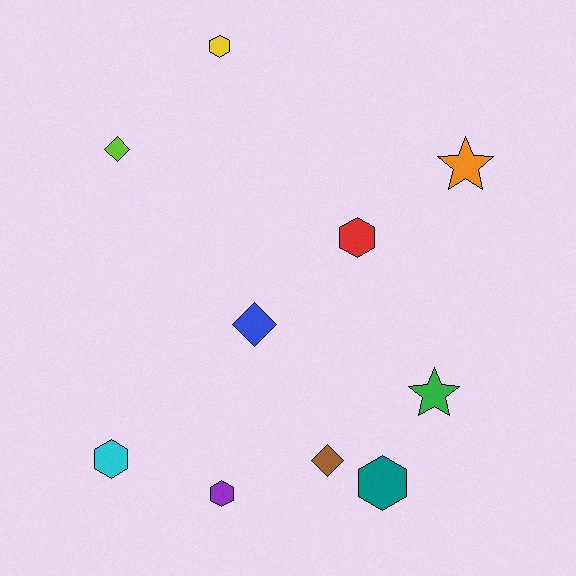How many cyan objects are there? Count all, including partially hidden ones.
There is 1 cyan object.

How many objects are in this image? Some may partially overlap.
There are 10 objects.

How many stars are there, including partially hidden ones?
There are 2 stars.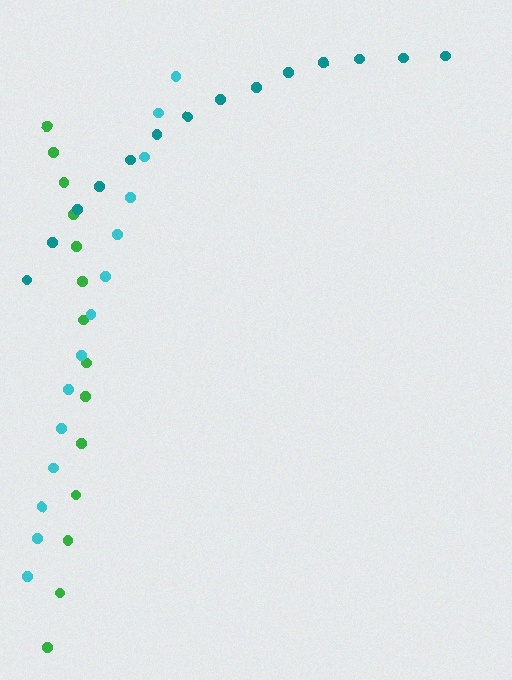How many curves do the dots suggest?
There are 3 distinct paths.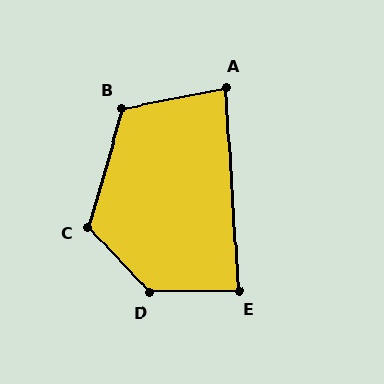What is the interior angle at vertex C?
Approximately 122 degrees (obtuse).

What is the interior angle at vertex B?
Approximately 117 degrees (obtuse).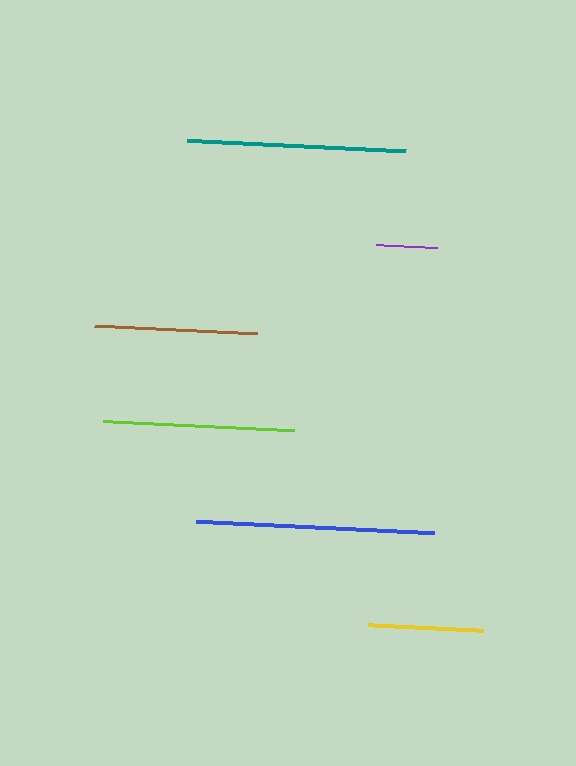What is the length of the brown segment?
The brown segment is approximately 163 pixels long.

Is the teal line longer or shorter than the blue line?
The blue line is longer than the teal line.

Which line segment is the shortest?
The purple line is the shortest at approximately 61 pixels.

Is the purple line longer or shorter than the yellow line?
The yellow line is longer than the purple line.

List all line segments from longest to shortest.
From longest to shortest: blue, teal, lime, brown, yellow, purple.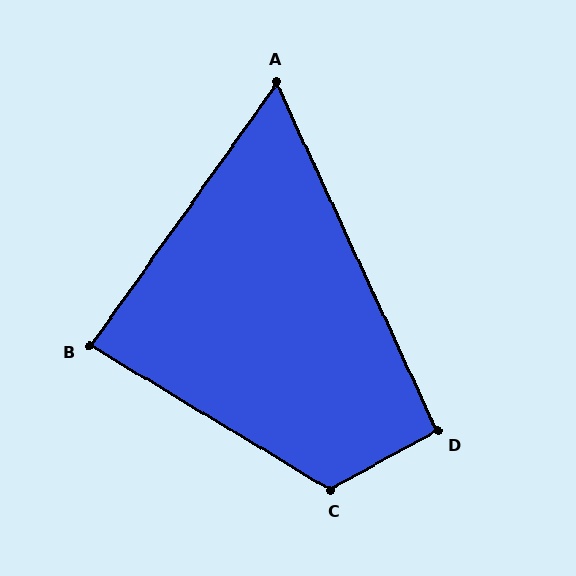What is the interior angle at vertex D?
Approximately 94 degrees (approximately right).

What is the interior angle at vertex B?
Approximately 86 degrees (approximately right).